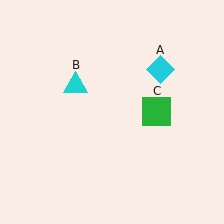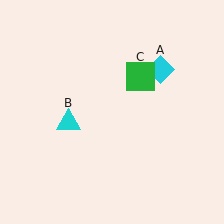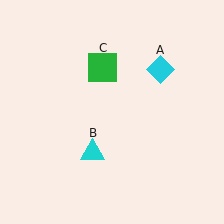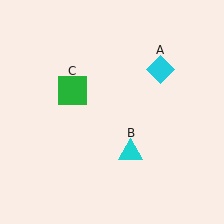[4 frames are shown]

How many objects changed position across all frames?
2 objects changed position: cyan triangle (object B), green square (object C).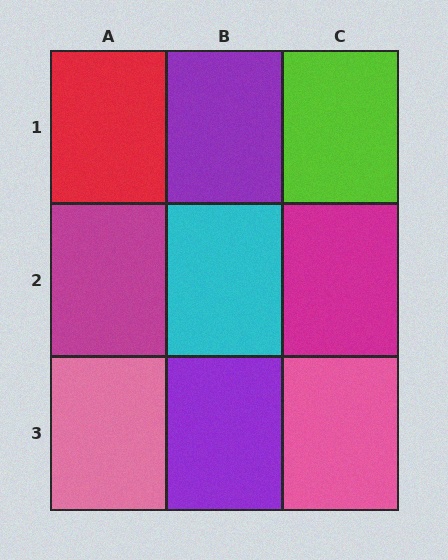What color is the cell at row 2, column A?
Magenta.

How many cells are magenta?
2 cells are magenta.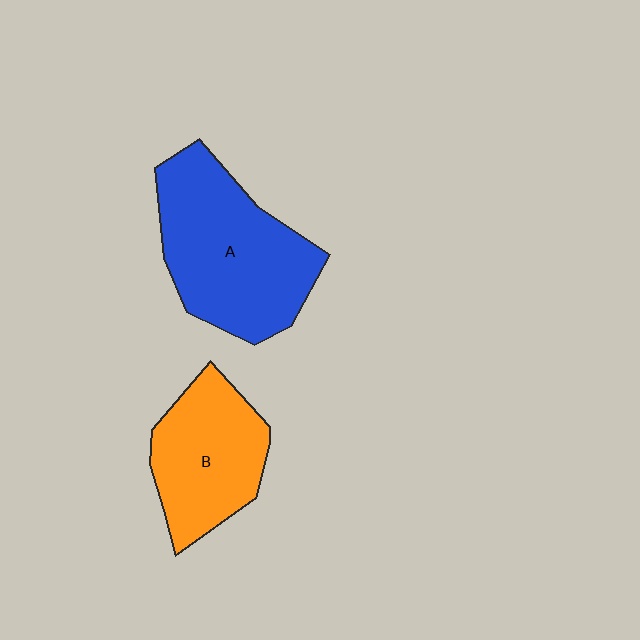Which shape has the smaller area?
Shape B (orange).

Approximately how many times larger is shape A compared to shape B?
Approximately 1.4 times.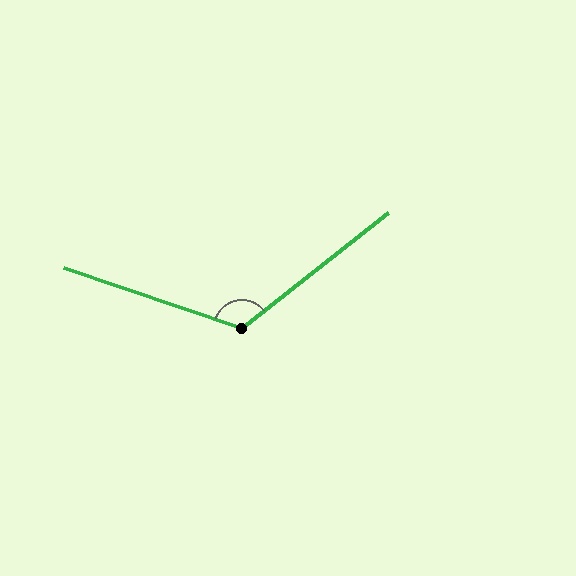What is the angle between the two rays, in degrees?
Approximately 123 degrees.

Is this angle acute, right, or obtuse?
It is obtuse.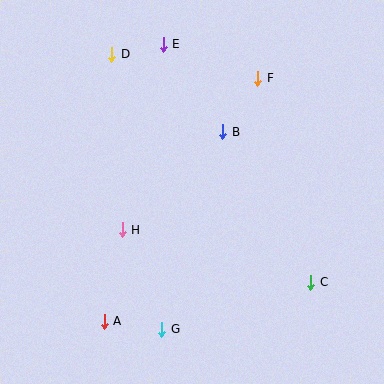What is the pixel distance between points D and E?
The distance between D and E is 52 pixels.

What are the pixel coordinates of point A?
Point A is at (104, 321).